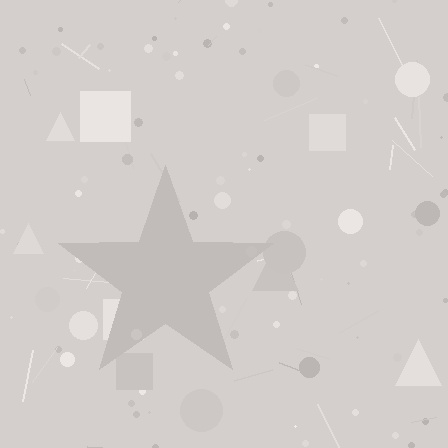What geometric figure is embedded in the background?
A star is embedded in the background.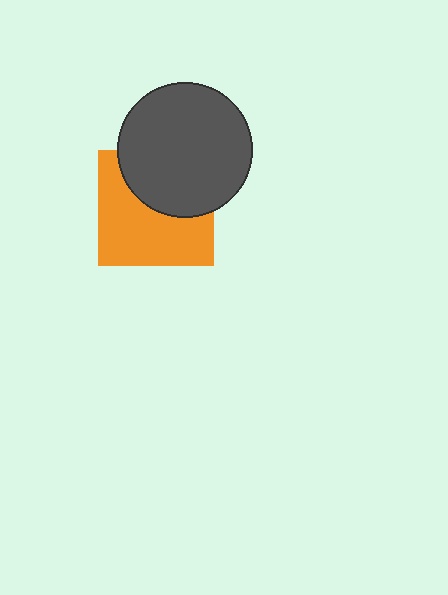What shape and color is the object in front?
The object in front is a dark gray circle.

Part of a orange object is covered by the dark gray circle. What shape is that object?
It is a square.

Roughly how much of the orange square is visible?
About half of it is visible (roughly 59%).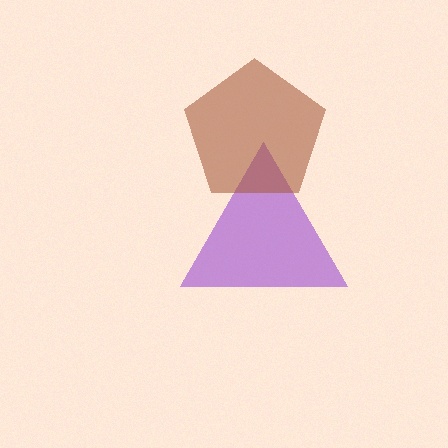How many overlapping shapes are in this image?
There are 2 overlapping shapes in the image.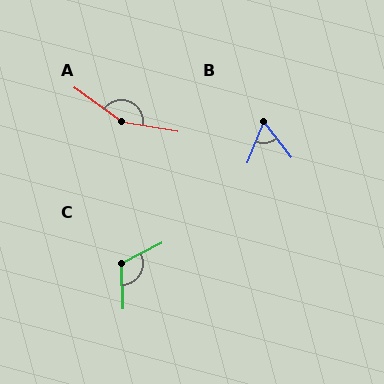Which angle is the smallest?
B, at approximately 59 degrees.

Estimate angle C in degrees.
Approximately 115 degrees.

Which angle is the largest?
A, at approximately 154 degrees.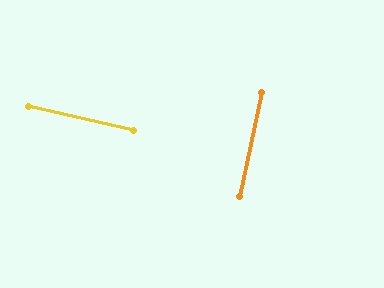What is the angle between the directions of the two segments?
Approximately 89 degrees.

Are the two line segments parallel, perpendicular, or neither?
Perpendicular — they meet at approximately 89°.